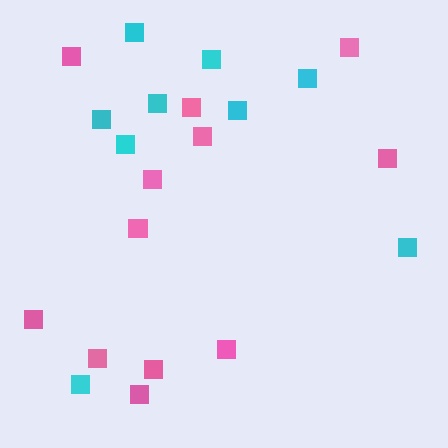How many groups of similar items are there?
There are 2 groups: one group of cyan squares (9) and one group of pink squares (12).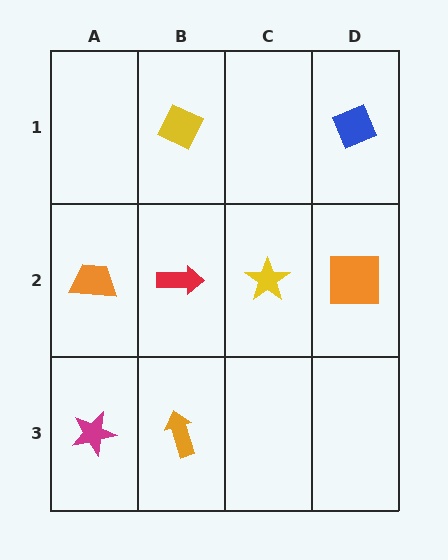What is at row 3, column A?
A magenta star.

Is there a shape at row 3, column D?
No, that cell is empty.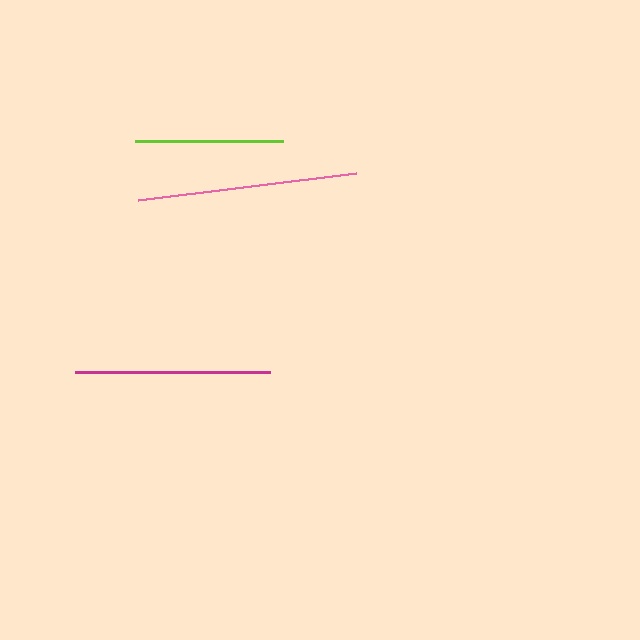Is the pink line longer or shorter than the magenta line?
The pink line is longer than the magenta line.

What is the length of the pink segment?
The pink segment is approximately 219 pixels long.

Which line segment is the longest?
The pink line is the longest at approximately 219 pixels.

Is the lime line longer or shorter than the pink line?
The pink line is longer than the lime line.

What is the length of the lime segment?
The lime segment is approximately 148 pixels long.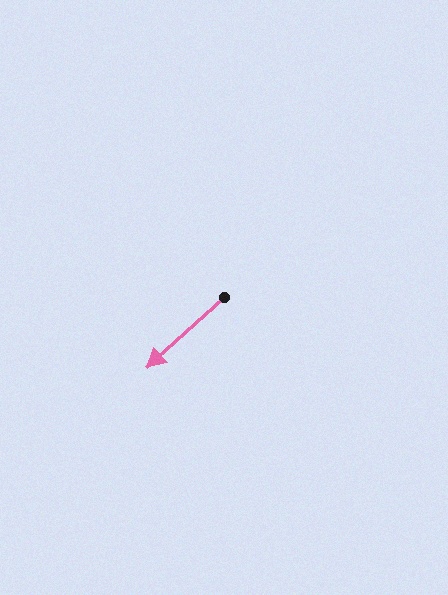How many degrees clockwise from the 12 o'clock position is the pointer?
Approximately 228 degrees.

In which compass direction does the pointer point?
Southwest.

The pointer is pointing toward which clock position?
Roughly 8 o'clock.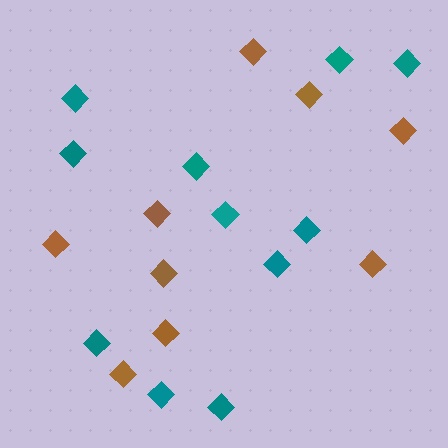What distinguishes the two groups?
There are 2 groups: one group of brown diamonds (9) and one group of teal diamonds (11).